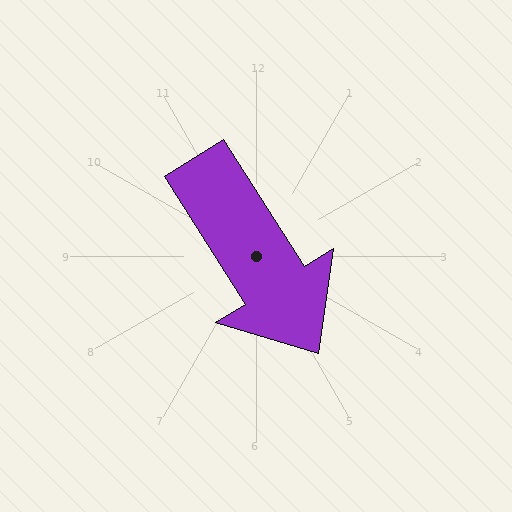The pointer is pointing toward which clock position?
Roughly 5 o'clock.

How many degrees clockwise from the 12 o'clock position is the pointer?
Approximately 148 degrees.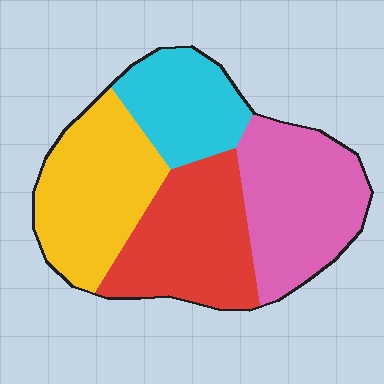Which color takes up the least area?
Cyan, at roughly 20%.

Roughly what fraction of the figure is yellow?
Yellow takes up about one quarter (1/4) of the figure.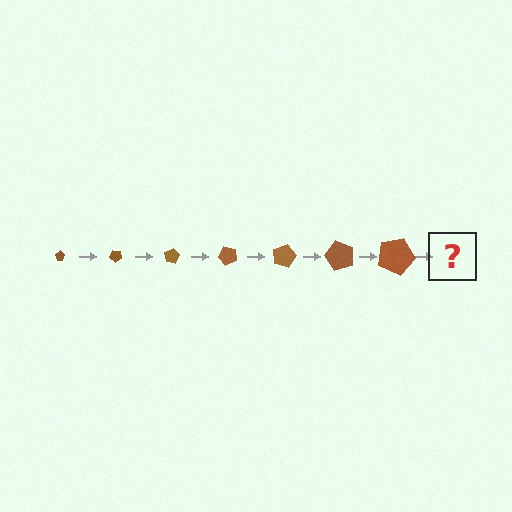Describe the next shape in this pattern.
It should be a pentagon, larger than the previous one and rotated 280 degrees from the start.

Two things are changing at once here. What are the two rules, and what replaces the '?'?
The two rules are that the pentagon grows larger each step and it rotates 40 degrees each step. The '?' should be a pentagon, larger than the previous one and rotated 280 degrees from the start.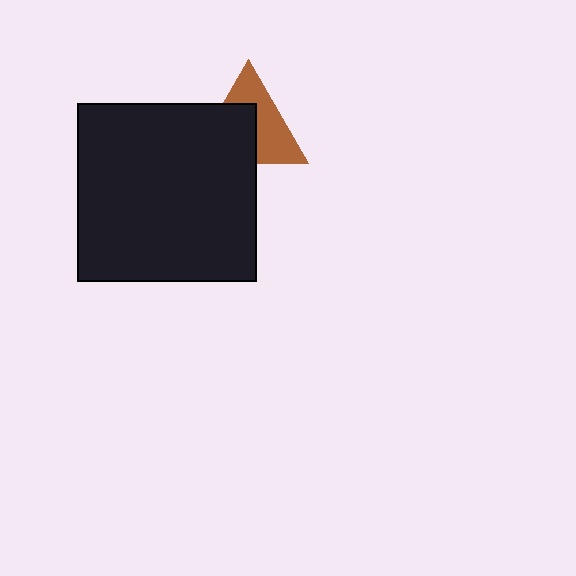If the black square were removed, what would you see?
You would see the complete brown triangle.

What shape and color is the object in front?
The object in front is a black square.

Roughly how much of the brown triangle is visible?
About half of it is visible (roughly 51%).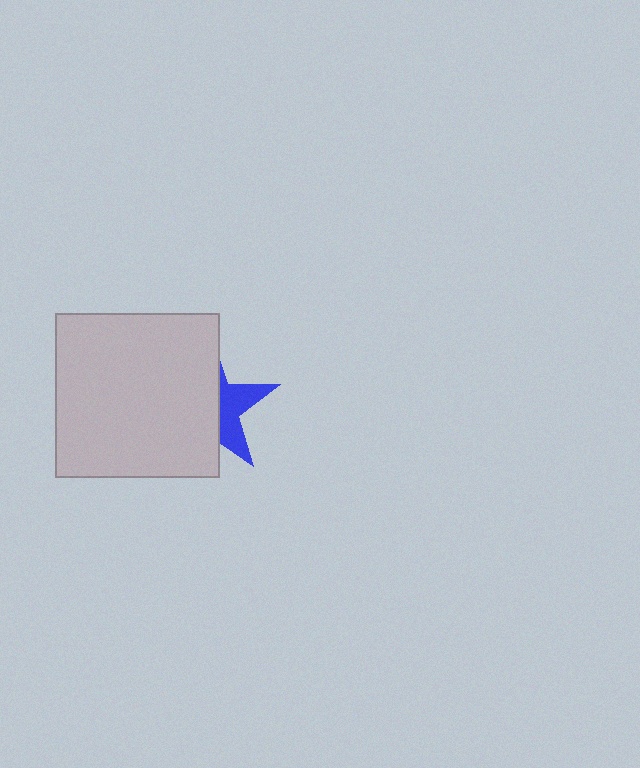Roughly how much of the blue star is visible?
A small part of it is visible (roughly 37%).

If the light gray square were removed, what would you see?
You would see the complete blue star.